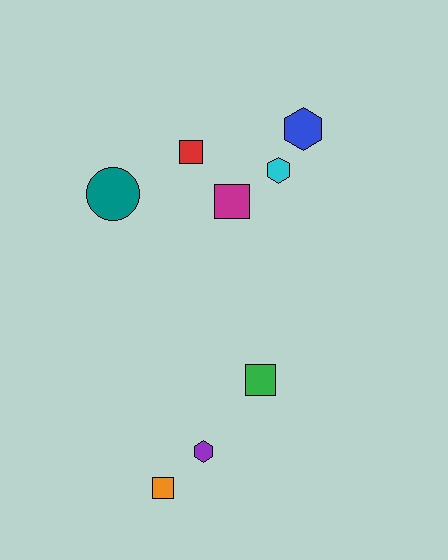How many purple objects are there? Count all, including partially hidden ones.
There is 1 purple object.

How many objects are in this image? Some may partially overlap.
There are 8 objects.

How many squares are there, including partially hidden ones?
There are 4 squares.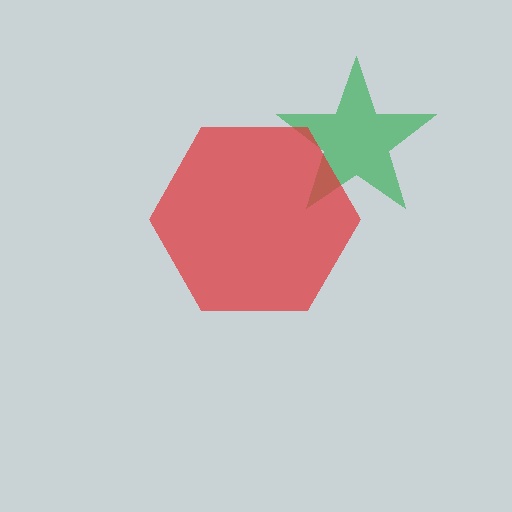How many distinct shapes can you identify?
There are 2 distinct shapes: a green star, a red hexagon.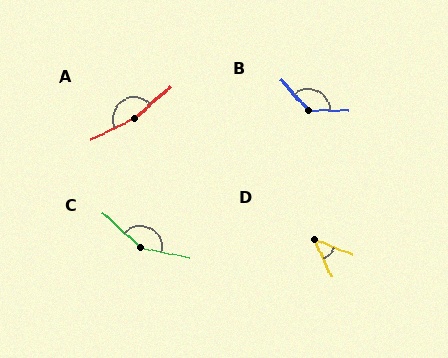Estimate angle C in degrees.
Approximately 148 degrees.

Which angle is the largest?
A, at approximately 164 degrees.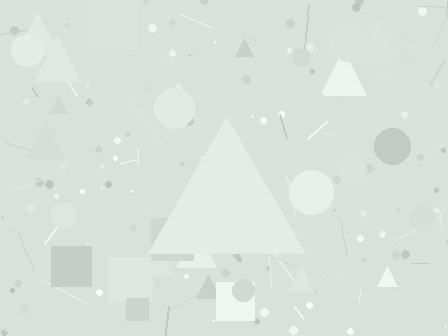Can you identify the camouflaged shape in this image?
The camouflaged shape is a triangle.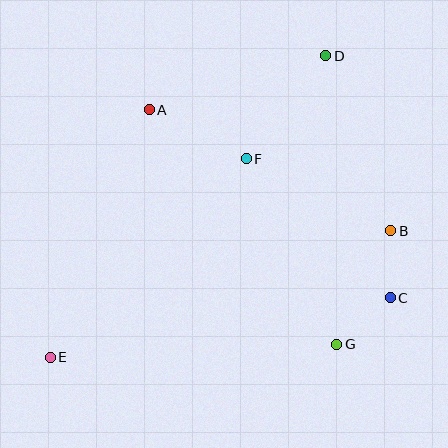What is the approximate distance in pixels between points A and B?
The distance between A and B is approximately 270 pixels.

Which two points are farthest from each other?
Points D and E are farthest from each other.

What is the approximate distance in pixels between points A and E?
The distance between A and E is approximately 267 pixels.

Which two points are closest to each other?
Points B and C are closest to each other.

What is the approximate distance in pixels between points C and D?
The distance between C and D is approximately 250 pixels.